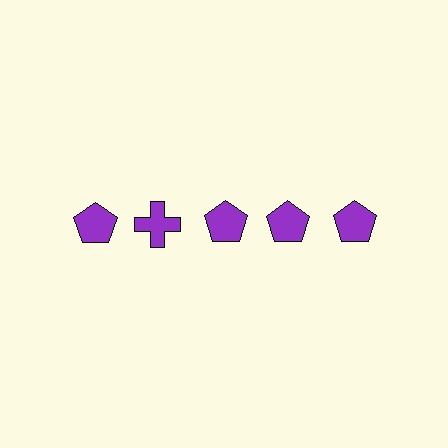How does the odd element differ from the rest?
It has a different shape: cross instead of pentagon.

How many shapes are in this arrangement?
There are 5 shapes arranged in a grid pattern.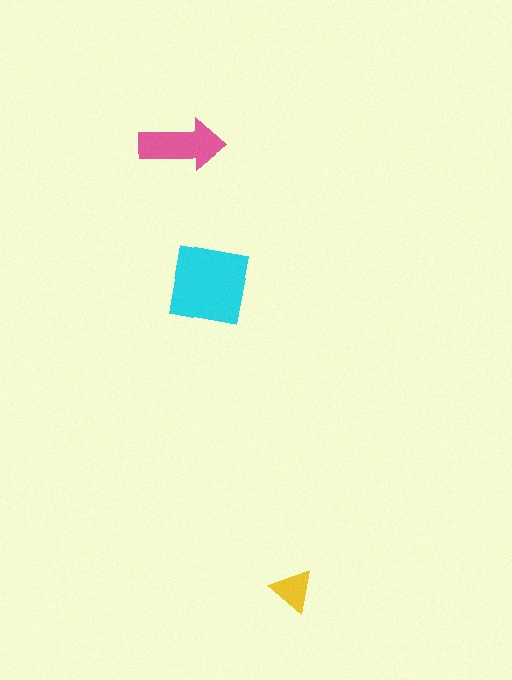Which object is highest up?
The pink arrow is topmost.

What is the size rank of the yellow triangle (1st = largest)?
3rd.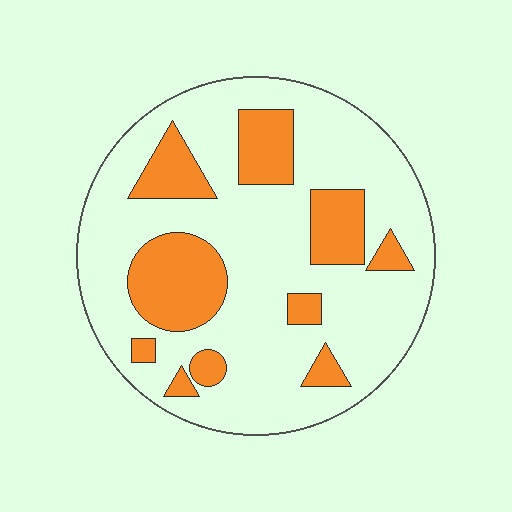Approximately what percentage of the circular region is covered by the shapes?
Approximately 25%.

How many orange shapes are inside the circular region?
10.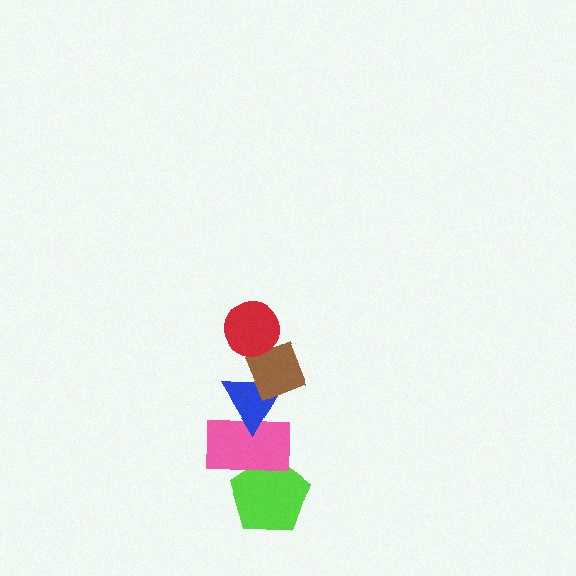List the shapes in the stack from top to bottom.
From top to bottom: the red circle, the brown diamond, the blue triangle, the pink rectangle, the lime pentagon.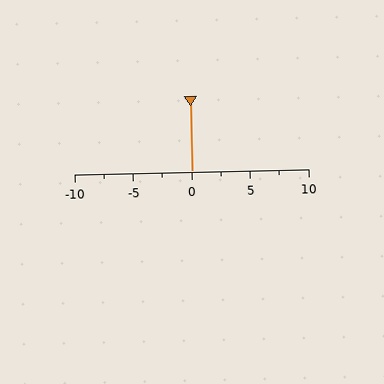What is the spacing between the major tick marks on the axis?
The major ticks are spaced 5 apart.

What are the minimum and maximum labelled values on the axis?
The axis runs from -10 to 10.